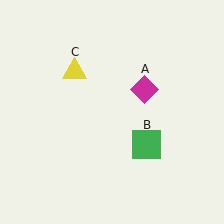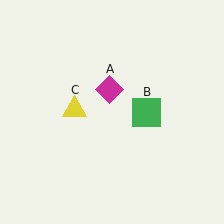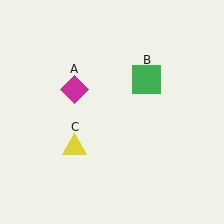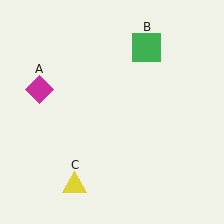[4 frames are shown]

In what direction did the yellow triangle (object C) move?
The yellow triangle (object C) moved down.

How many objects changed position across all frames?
3 objects changed position: magenta diamond (object A), green square (object B), yellow triangle (object C).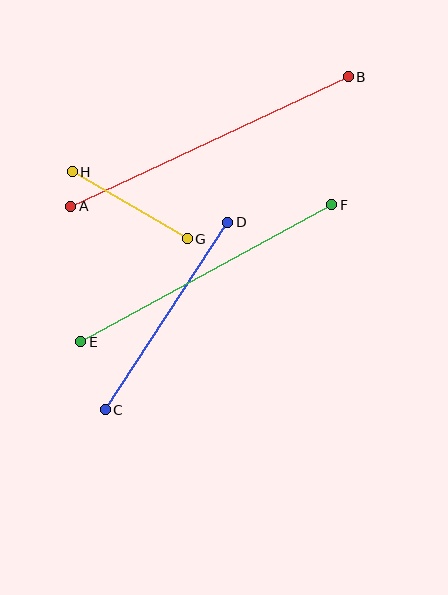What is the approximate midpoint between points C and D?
The midpoint is at approximately (167, 316) pixels.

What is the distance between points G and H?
The distance is approximately 133 pixels.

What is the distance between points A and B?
The distance is approximately 306 pixels.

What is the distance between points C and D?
The distance is approximately 224 pixels.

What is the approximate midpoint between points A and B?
The midpoint is at approximately (210, 142) pixels.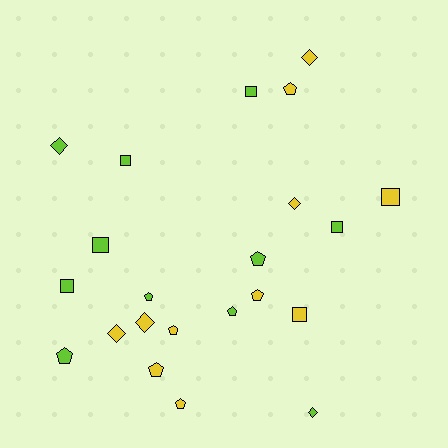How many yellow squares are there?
There are 2 yellow squares.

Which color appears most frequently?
Yellow, with 11 objects.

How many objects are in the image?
There are 22 objects.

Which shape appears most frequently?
Pentagon, with 9 objects.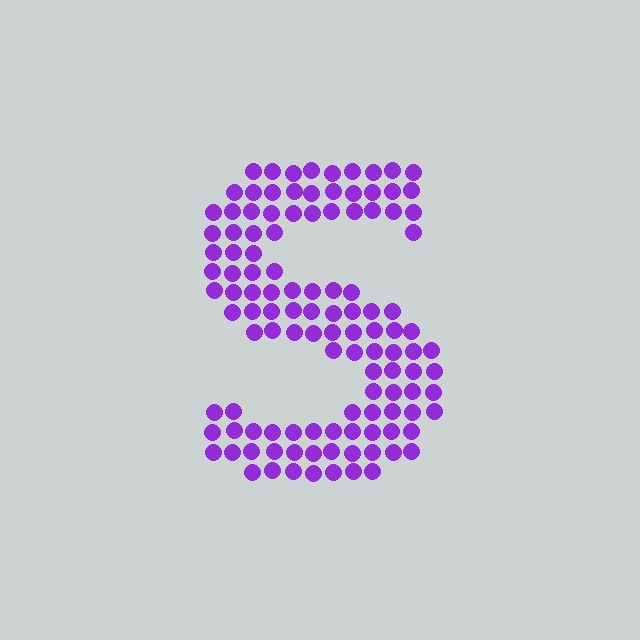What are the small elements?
The small elements are circles.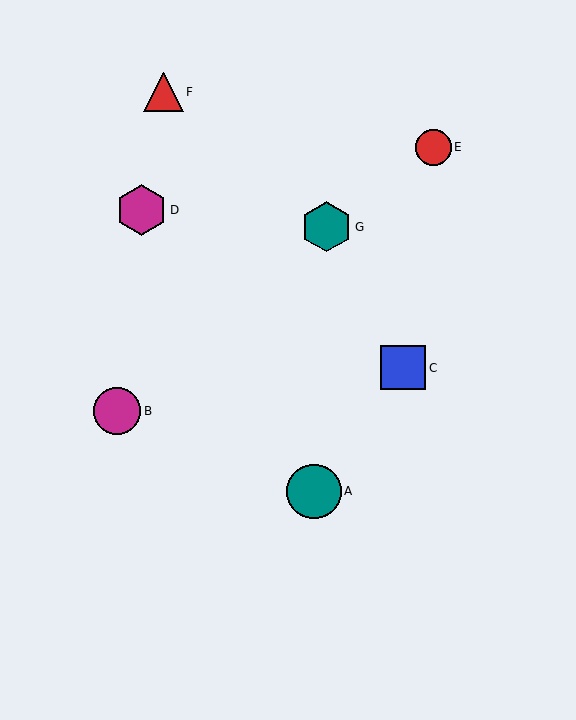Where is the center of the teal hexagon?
The center of the teal hexagon is at (327, 227).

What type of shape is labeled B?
Shape B is a magenta circle.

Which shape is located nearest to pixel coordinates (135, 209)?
The magenta hexagon (labeled D) at (142, 210) is nearest to that location.